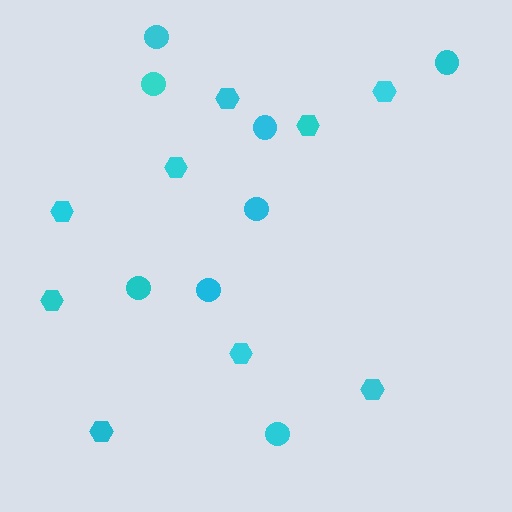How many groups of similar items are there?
There are 2 groups: one group of hexagons (9) and one group of circles (8).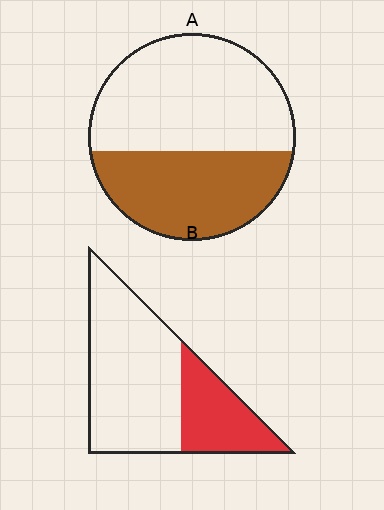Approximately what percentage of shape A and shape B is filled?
A is approximately 40% and B is approximately 30%.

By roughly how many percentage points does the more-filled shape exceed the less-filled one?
By roughly 10 percentage points (A over B).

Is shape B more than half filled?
No.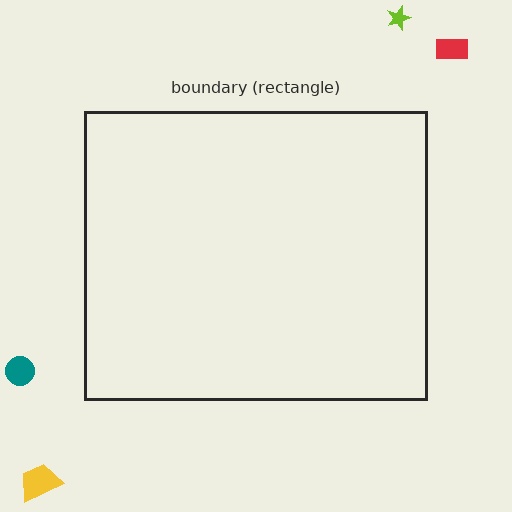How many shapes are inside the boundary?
0 inside, 4 outside.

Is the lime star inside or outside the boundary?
Outside.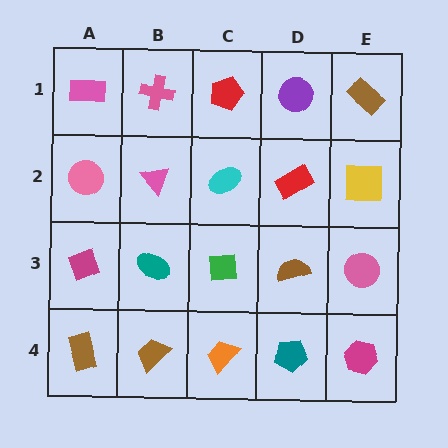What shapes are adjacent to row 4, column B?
A teal ellipse (row 3, column B), a brown rectangle (row 4, column A), an orange trapezoid (row 4, column C).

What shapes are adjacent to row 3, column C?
A cyan ellipse (row 2, column C), an orange trapezoid (row 4, column C), a teal ellipse (row 3, column B), a brown semicircle (row 3, column D).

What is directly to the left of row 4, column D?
An orange trapezoid.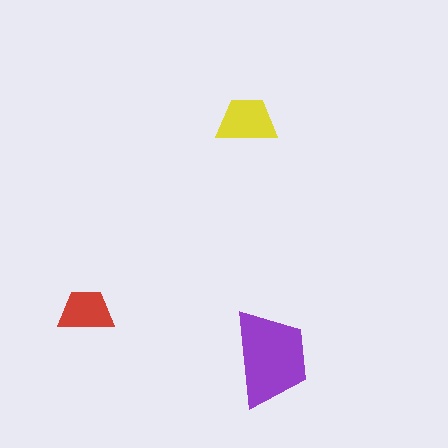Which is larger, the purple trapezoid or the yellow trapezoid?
The purple one.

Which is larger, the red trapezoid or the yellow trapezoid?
The yellow one.